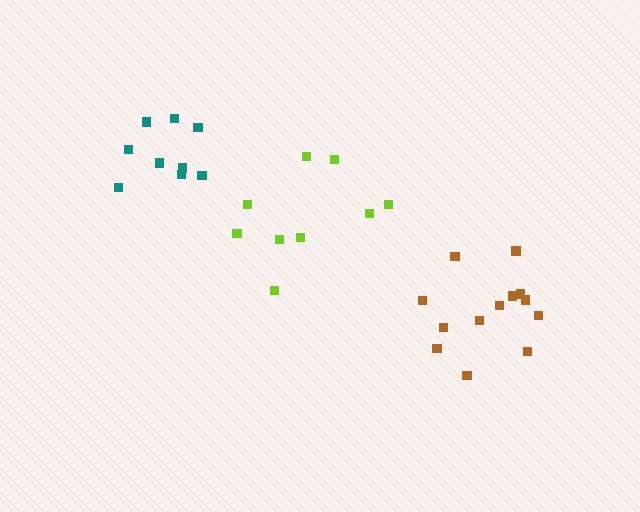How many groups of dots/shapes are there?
There are 3 groups.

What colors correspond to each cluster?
The clusters are colored: brown, teal, lime.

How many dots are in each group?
Group 1: 13 dots, Group 2: 9 dots, Group 3: 9 dots (31 total).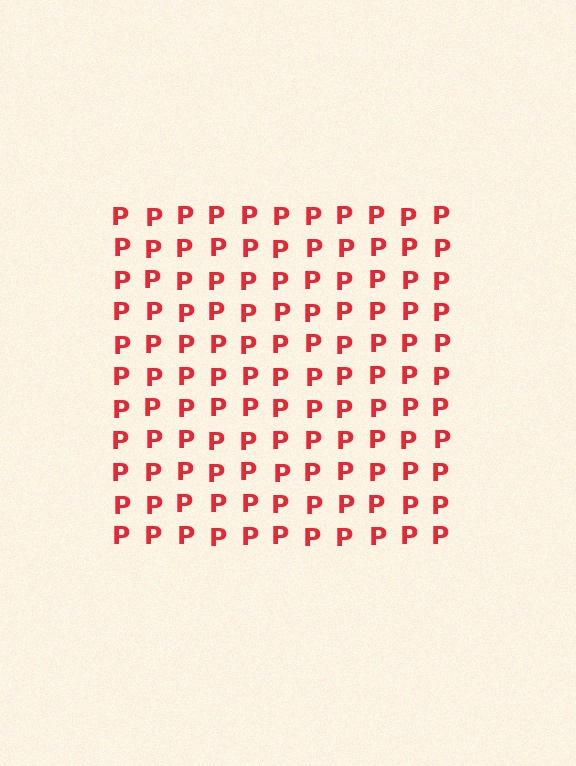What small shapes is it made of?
It is made of small letter P's.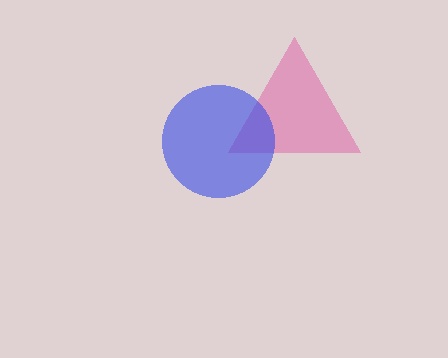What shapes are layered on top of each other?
The layered shapes are: a pink triangle, a blue circle.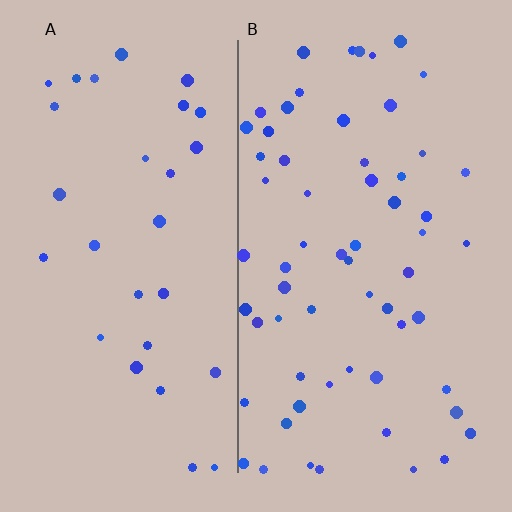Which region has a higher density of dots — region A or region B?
B (the right).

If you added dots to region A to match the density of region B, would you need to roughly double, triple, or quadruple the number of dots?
Approximately double.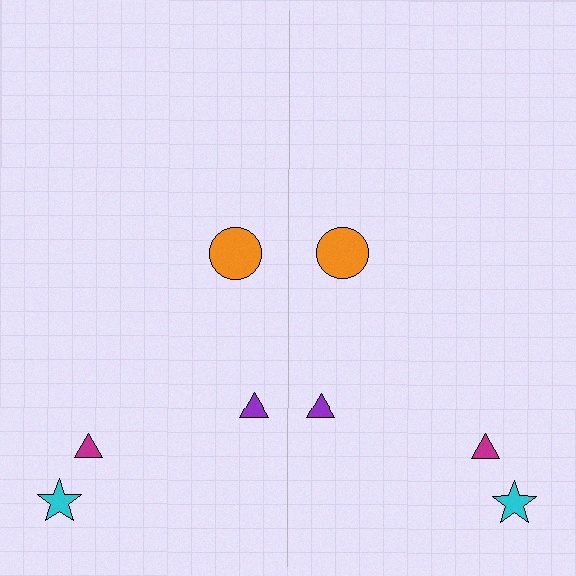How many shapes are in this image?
There are 8 shapes in this image.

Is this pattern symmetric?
Yes, this pattern has bilateral (reflection) symmetry.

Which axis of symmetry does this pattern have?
The pattern has a vertical axis of symmetry running through the center of the image.